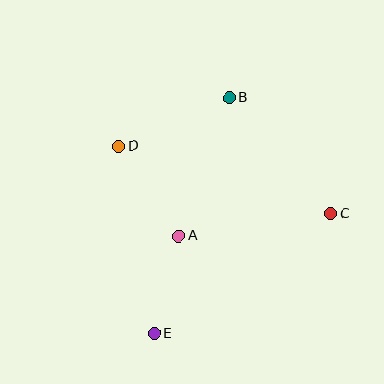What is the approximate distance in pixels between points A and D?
The distance between A and D is approximately 108 pixels.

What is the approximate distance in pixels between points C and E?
The distance between C and E is approximately 213 pixels.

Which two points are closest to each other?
Points A and E are closest to each other.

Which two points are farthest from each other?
Points B and E are farthest from each other.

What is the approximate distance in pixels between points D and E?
The distance between D and E is approximately 190 pixels.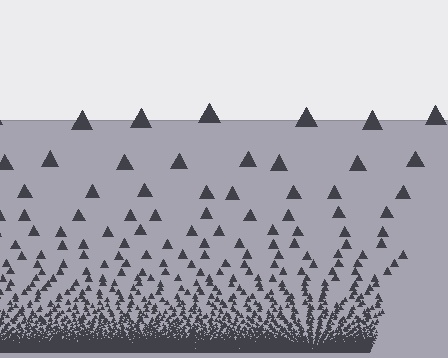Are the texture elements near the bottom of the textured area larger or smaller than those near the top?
Smaller. The gradient is inverted — elements near the bottom are smaller and denser.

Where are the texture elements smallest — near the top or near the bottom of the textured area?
Near the bottom.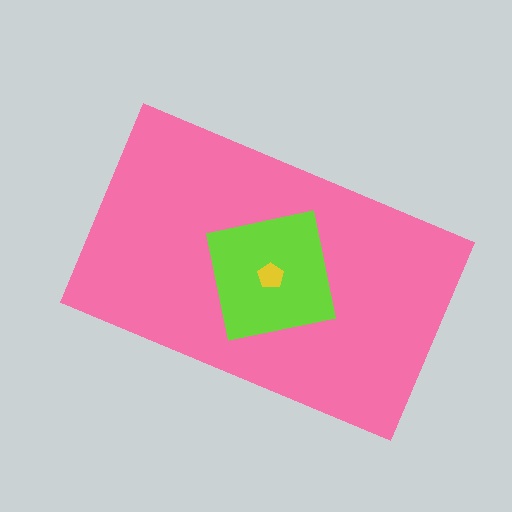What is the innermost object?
The yellow pentagon.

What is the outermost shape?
The pink rectangle.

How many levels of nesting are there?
3.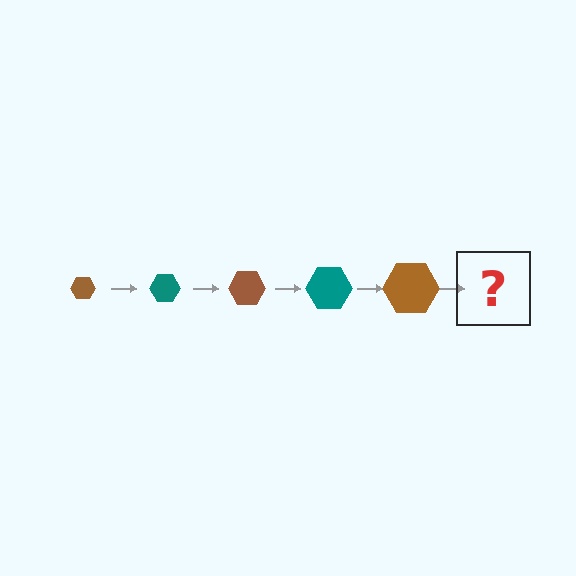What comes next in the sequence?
The next element should be a teal hexagon, larger than the previous one.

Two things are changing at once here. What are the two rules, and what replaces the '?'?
The two rules are that the hexagon grows larger each step and the color cycles through brown and teal. The '?' should be a teal hexagon, larger than the previous one.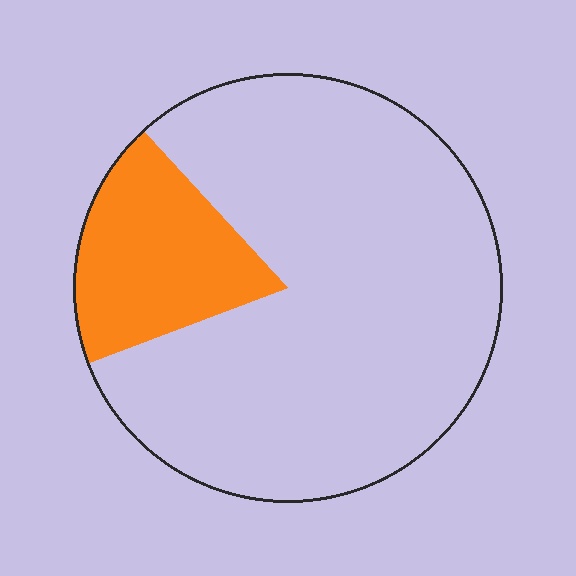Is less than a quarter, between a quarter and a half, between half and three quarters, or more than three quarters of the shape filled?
Less than a quarter.